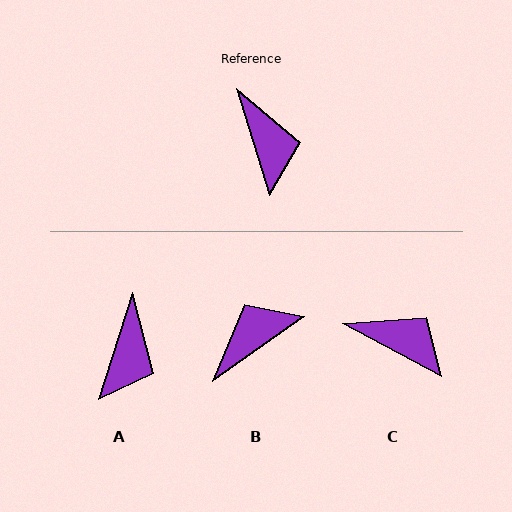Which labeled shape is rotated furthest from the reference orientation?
B, about 109 degrees away.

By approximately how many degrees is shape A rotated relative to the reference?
Approximately 34 degrees clockwise.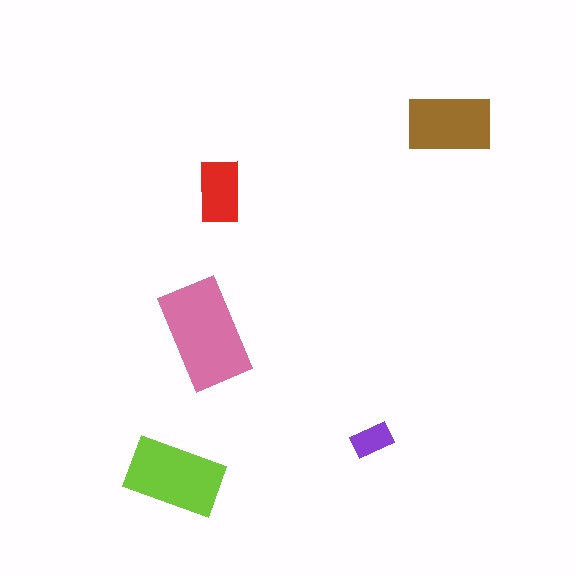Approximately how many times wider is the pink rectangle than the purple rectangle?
About 2.5 times wider.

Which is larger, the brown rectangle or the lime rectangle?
The lime one.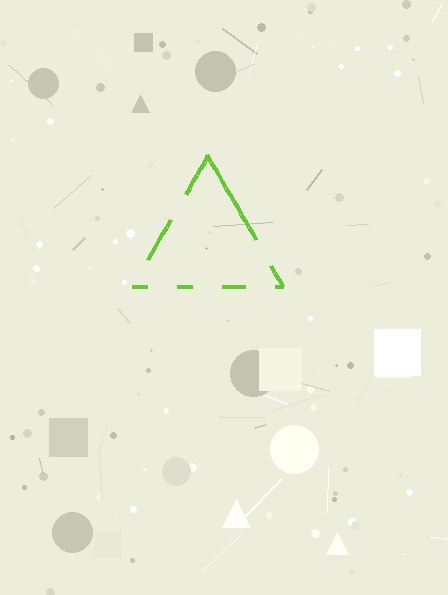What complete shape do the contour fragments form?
The contour fragments form a triangle.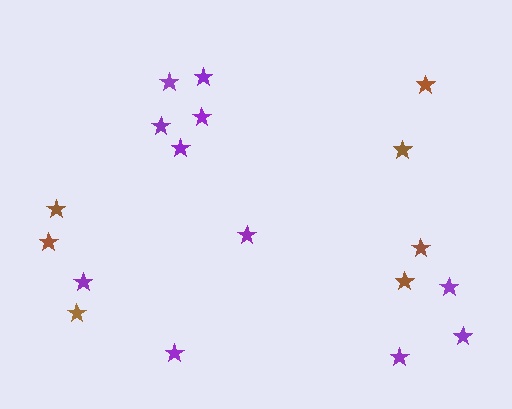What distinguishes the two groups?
There are 2 groups: one group of purple stars (11) and one group of brown stars (7).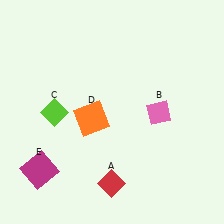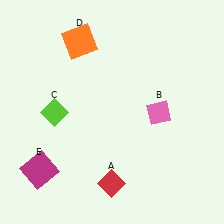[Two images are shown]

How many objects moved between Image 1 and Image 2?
1 object moved between the two images.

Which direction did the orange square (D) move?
The orange square (D) moved up.